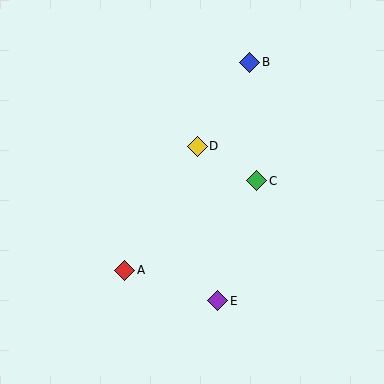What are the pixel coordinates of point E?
Point E is at (218, 301).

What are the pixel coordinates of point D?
Point D is at (197, 146).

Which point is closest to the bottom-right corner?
Point E is closest to the bottom-right corner.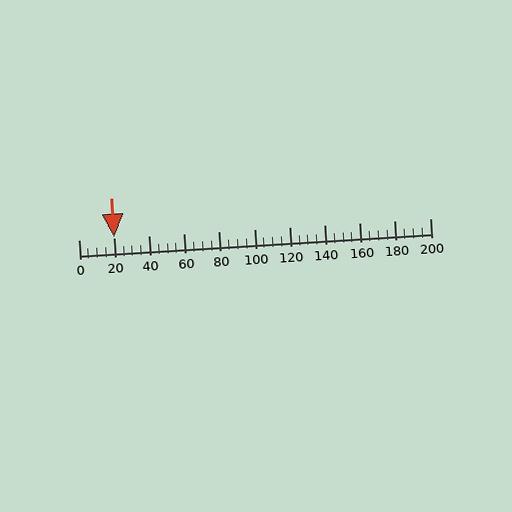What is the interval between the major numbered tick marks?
The major tick marks are spaced 20 units apart.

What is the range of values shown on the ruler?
The ruler shows values from 0 to 200.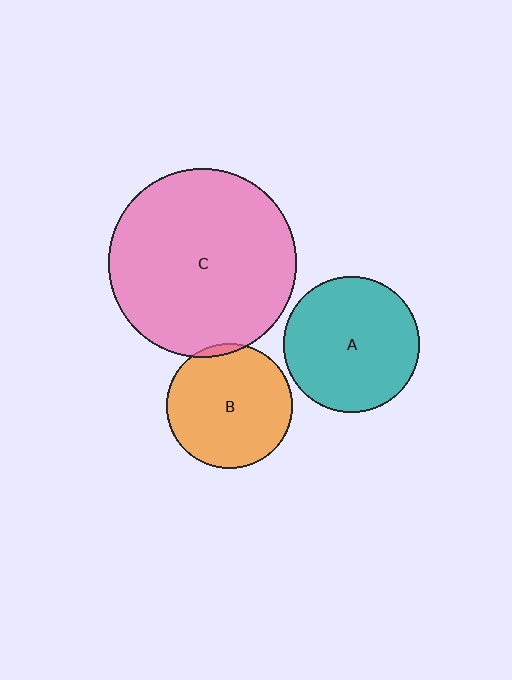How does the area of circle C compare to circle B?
Approximately 2.3 times.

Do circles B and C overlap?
Yes.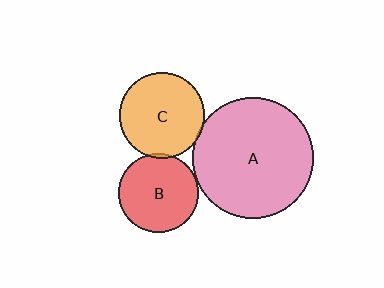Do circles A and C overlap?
Yes.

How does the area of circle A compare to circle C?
Approximately 2.0 times.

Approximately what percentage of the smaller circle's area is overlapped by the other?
Approximately 5%.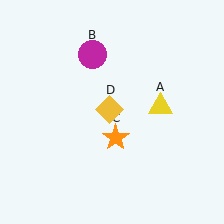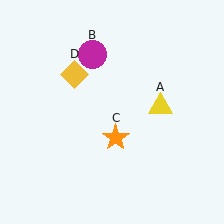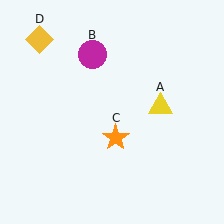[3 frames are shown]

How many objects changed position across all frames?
1 object changed position: yellow diamond (object D).